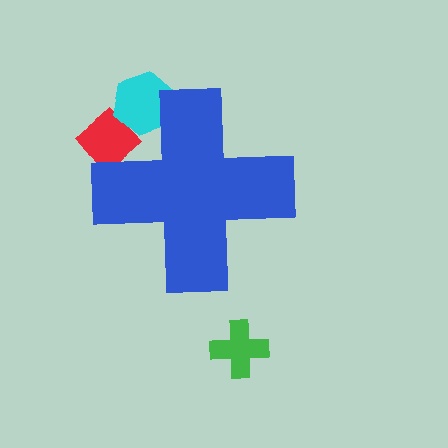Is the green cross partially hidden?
No, the green cross is fully visible.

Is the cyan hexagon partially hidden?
Yes, the cyan hexagon is partially hidden behind the blue cross.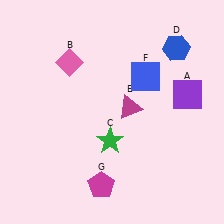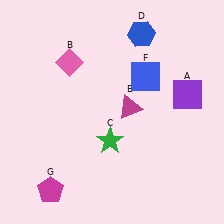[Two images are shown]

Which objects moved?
The objects that moved are: the blue hexagon (D), the magenta pentagon (G).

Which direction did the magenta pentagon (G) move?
The magenta pentagon (G) moved left.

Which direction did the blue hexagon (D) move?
The blue hexagon (D) moved left.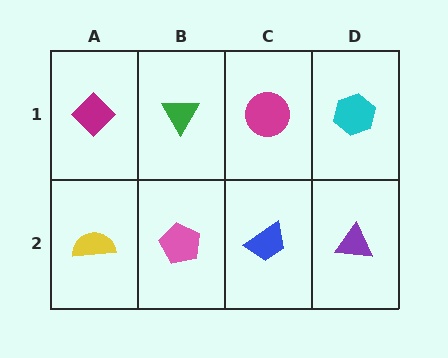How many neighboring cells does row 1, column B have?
3.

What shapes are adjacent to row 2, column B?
A green triangle (row 1, column B), a yellow semicircle (row 2, column A), a blue trapezoid (row 2, column C).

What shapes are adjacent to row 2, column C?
A magenta circle (row 1, column C), a pink pentagon (row 2, column B), a purple triangle (row 2, column D).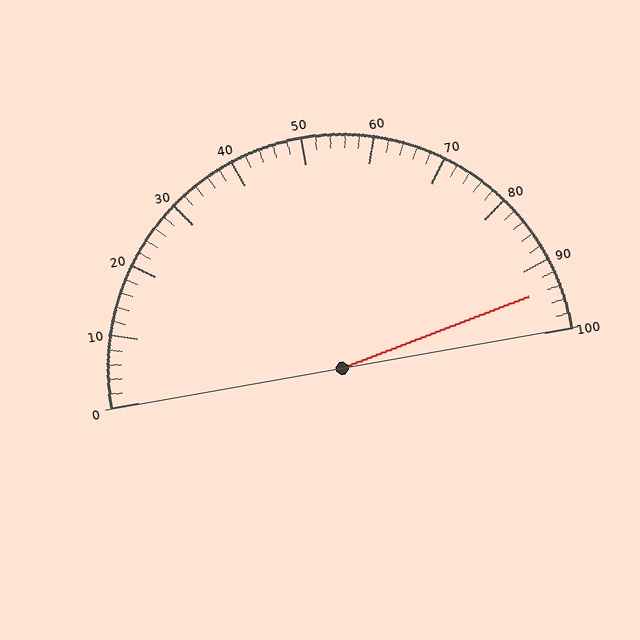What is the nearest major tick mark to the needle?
The nearest major tick mark is 90.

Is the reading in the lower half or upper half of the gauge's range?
The reading is in the upper half of the range (0 to 100).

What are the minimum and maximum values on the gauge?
The gauge ranges from 0 to 100.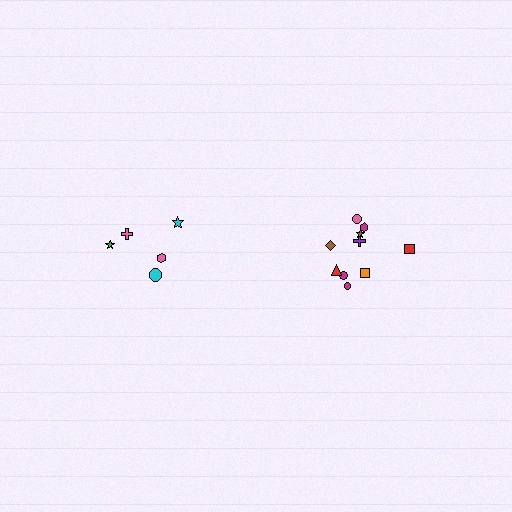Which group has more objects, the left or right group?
The right group.